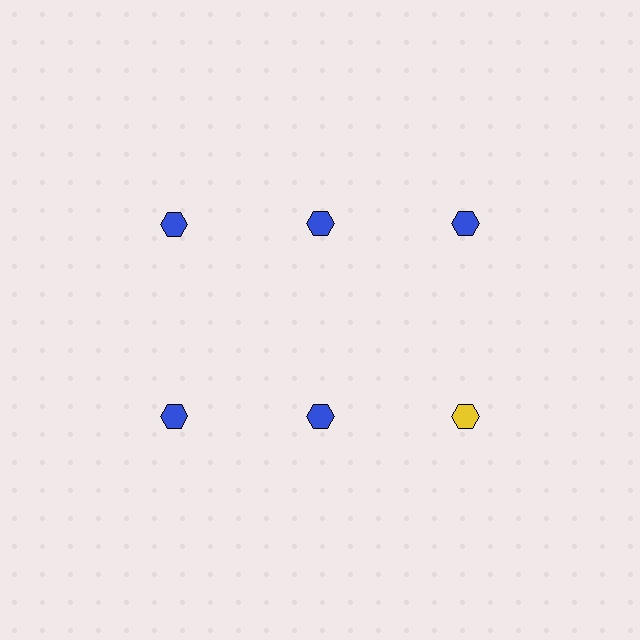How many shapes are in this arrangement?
There are 6 shapes arranged in a grid pattern.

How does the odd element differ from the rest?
It has a different color: yellow instead of blue.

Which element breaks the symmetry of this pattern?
The yellow hexagon in the second row, center column breaks the symmetry. All other shapes are blue hexagons.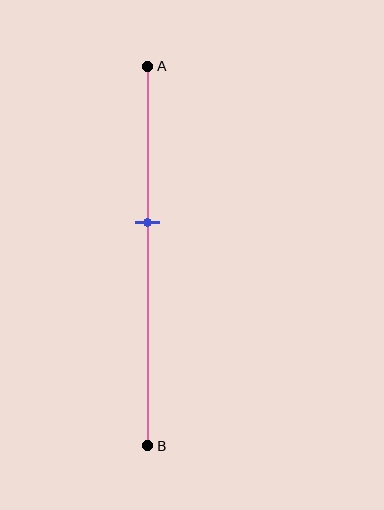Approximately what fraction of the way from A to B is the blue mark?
The blue mark is approximately 40% of the way from A to B.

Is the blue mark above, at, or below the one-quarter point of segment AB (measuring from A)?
The blue mark is below the one-quarter point of segment AB.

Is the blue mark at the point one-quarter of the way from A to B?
No, the mark is at about 40% from A, not at the 25% one-quarter point.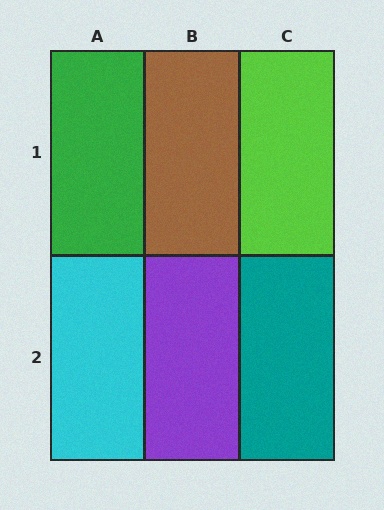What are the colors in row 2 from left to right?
Cyan, purple, teal.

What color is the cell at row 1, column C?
Lime.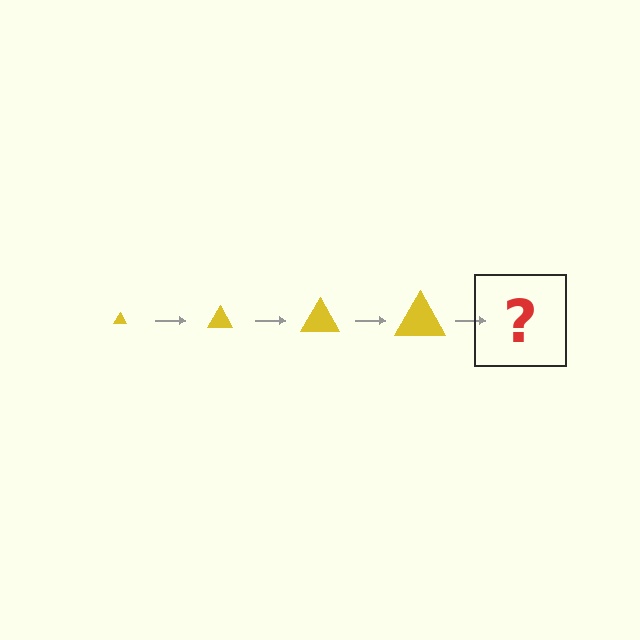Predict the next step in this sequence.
The next step is a yellow triangle, larger than the previous one.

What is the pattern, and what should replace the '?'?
The pattern is that the triangle gets progressively larger each step. The '?' should be a yellow triangle, larger than the previous one.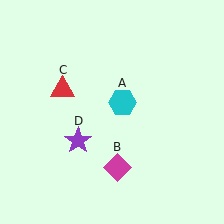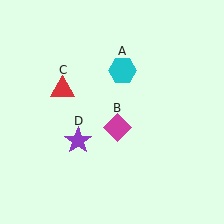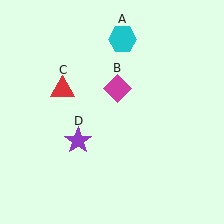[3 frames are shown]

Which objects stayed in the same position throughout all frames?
Red triangle (object C) and purple star (object D) remained stationary.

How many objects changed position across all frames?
2 objects changed position: cyan hexagon (object A), magenta diamond (object B).